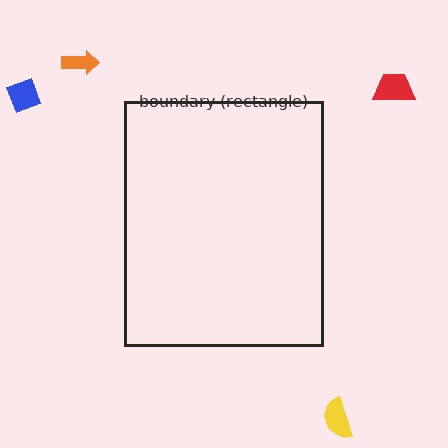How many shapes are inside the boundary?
0 inside, 4 outside.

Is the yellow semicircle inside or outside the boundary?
Outside.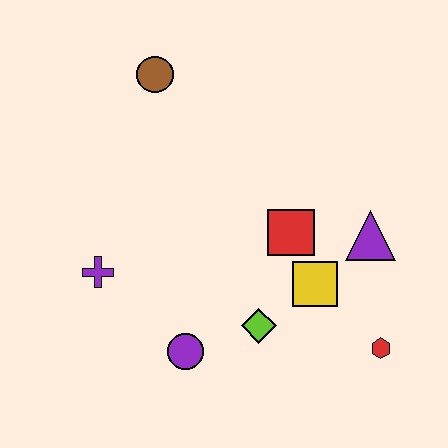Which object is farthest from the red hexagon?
The brown circle is farthest from the red hexagon.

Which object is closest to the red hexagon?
The yellow square is closest to the red hexagon.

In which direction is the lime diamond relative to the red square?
The lime diamond is below the red square.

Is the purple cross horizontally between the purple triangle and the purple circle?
No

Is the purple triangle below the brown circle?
Yes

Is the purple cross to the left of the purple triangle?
Yes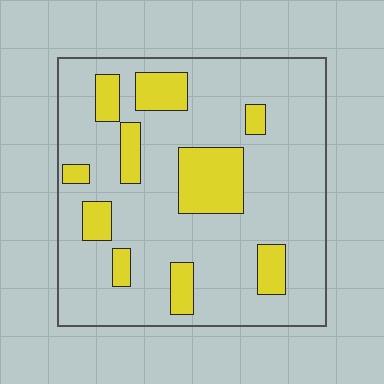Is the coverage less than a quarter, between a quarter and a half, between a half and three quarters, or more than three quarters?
Less than a quarter.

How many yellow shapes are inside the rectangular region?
10.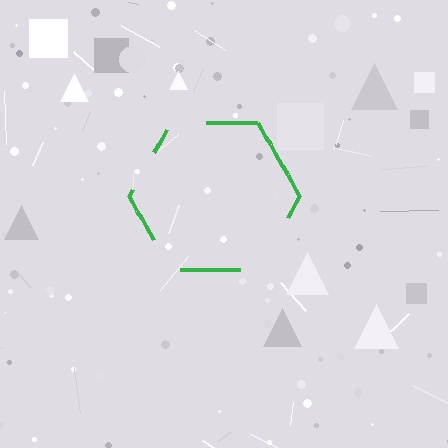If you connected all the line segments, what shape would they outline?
They would outline a hexagon.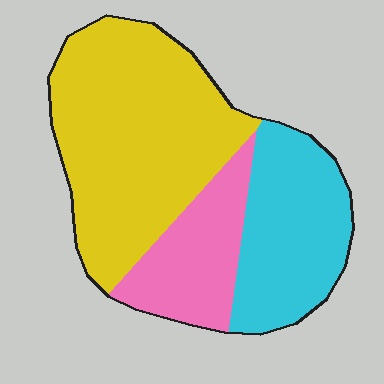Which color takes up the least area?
Pink, at roughly 20%.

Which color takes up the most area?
Yellow, at roughly 50%.